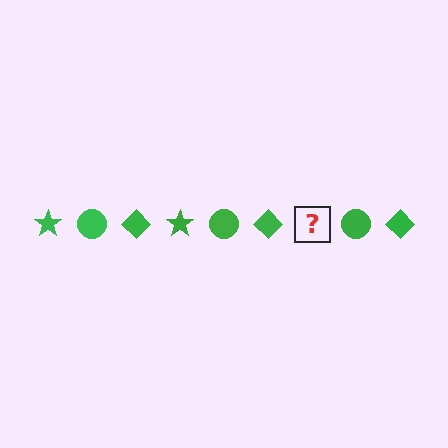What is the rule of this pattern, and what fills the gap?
The rule is that the pattern cycles through star, circle, diamond shapes in green. The gap should be filled with a green star.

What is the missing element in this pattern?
The missing element is a green star.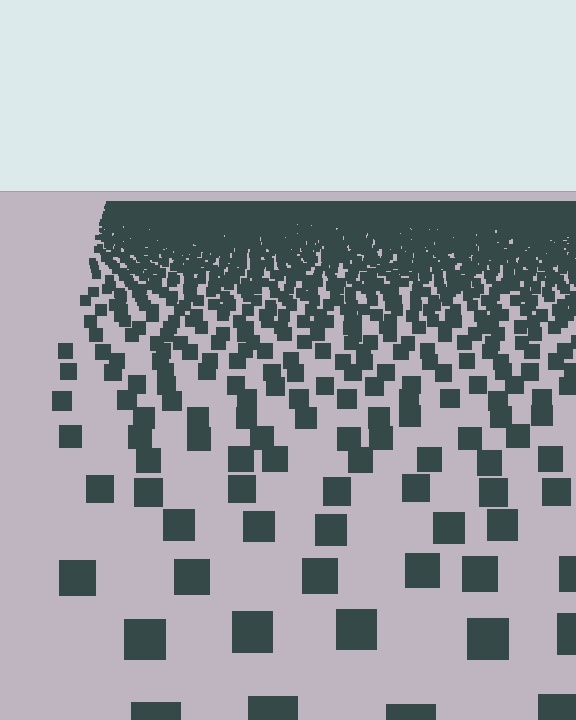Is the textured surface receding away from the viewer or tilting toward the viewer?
The surface is receding away from the viewer. Texture elements get smaller and denser toward the top.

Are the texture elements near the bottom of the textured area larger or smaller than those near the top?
Larger. Near the bottom, elements are closer to the viewer and appear at a bigger on-screen size.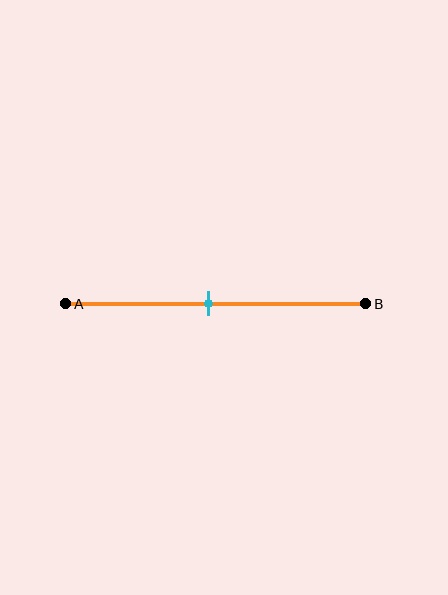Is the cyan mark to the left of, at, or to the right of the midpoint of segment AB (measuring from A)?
The cyan mark is approximately at the midpoint of segment AB.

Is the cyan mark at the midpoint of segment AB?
Yes, the mark is approximately at the midpoint.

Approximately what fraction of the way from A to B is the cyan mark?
The cyan mark is approximately 50% of the way from A to B.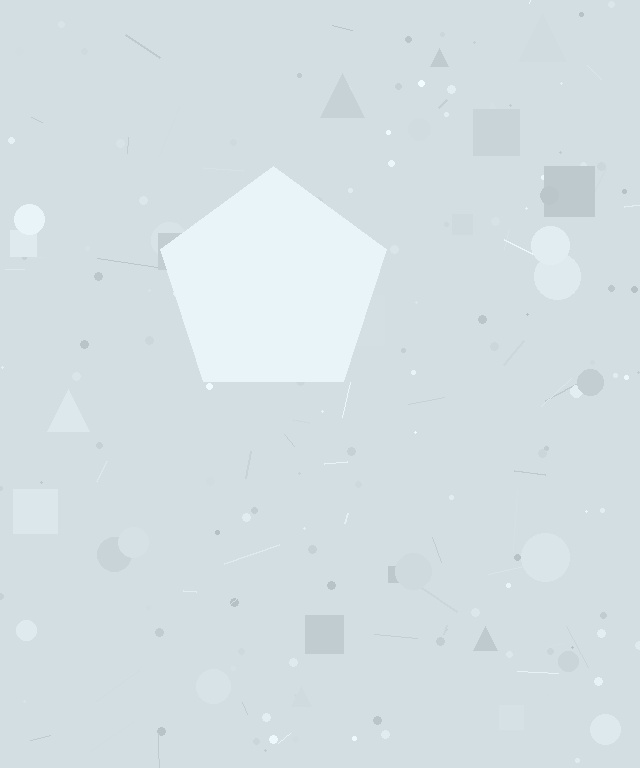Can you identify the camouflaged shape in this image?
The camouflaged shape is a pentagon.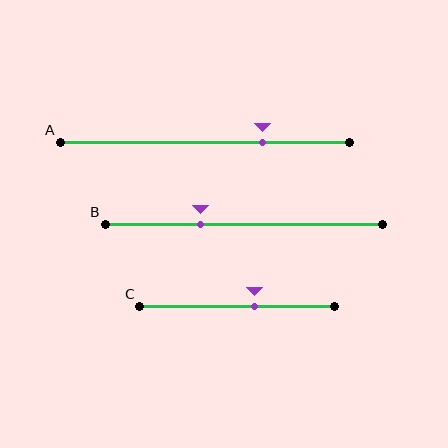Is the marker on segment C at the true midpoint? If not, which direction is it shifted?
No, the marker on segment C is shifted to the right by about 9% of the segment length.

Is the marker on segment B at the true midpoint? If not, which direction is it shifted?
No, the marker on segment B is shifted to the left by about 16% of the segment length.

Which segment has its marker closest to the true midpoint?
Segment C has its marker closest to the true midpoint.